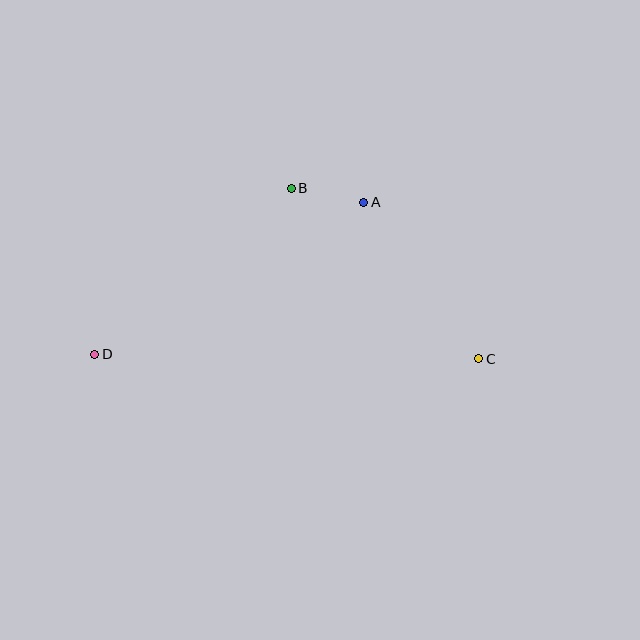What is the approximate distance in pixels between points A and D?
The distance between A and D is approximately 309 pixels.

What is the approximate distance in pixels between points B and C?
The distance between B and C is approximately 253 pixels.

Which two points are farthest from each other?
Points C and D are farthest from each other.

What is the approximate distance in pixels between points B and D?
The distance between B and D is approximately 257 pixels.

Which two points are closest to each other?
Points A and B are closest to each other.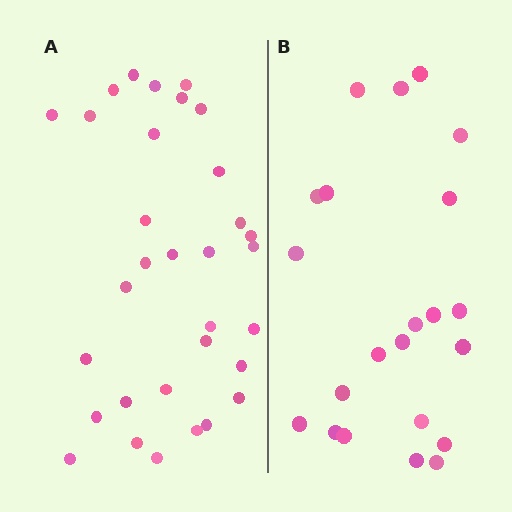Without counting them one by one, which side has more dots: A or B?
Region A (the left region) has more dots.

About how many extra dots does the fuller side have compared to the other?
Region A has roughly 10 or so more dots than region B.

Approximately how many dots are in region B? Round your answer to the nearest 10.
About 20 dots. (The exact count is 22, which rounds to 20.)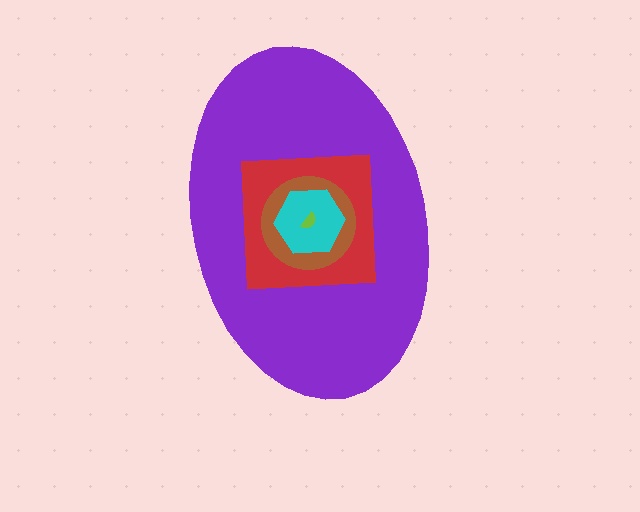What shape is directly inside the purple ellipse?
The red square.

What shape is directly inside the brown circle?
The cyan hexagon.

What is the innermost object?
The lime semicircle.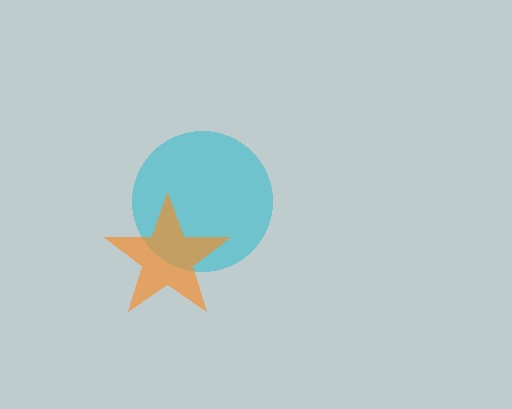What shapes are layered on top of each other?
The layered shapes are: a cyan circle, an orange star.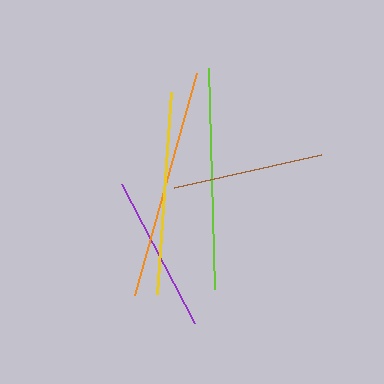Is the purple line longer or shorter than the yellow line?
The yellow line is longer than the purple line.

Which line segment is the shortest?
The brown line is the shortest at approximately 150 pixels.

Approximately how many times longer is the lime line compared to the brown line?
The lime line is approximately 1.5 times the length of the brown line.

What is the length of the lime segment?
The lime segment is approximately 221 pixels long.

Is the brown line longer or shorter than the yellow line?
The yellow line is longer than the brown line.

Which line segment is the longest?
The orange line is the longest at approximately 230 pixels.